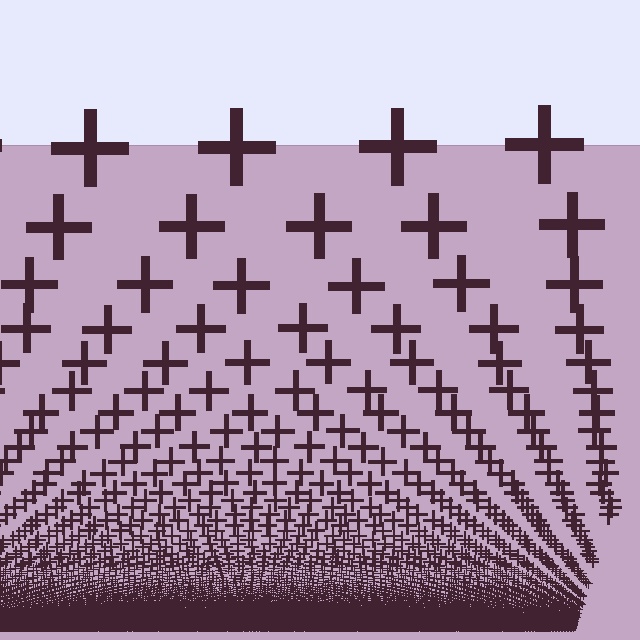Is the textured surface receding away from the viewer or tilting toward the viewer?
The surface appears to tilt toward the viewer. Texture elements get larger and sparser toward the top.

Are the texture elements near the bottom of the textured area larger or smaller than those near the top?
Smaller. The gradient is inverted — elements near the bottom are smaller and denser.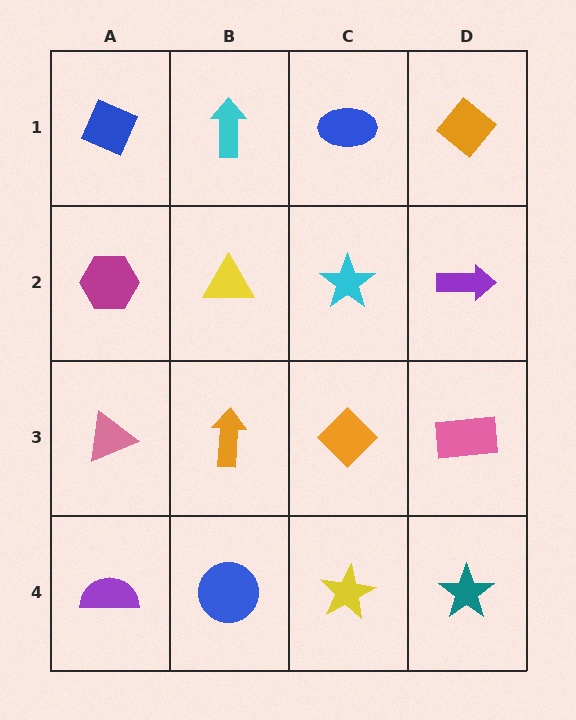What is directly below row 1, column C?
A cyan star.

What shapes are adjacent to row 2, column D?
An orange diamond (row 1, column D), a pink rectangle (row 3, column D), a cyan star (row 2, column C).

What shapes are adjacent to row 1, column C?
A cyan star (row 2, column C), a cyan arrow (row 1, column B), an orange diamond (row 1, column D).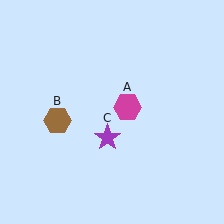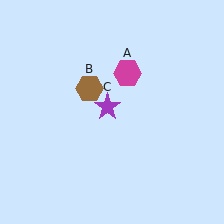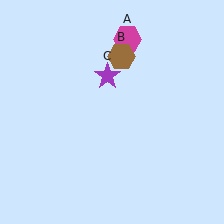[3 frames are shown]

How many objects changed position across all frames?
3 objects changed position: magenta hexagon (object A), brown hexagon (object B), purple star (object C).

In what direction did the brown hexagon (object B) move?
The brown hexagon (object B) moved up and to the right.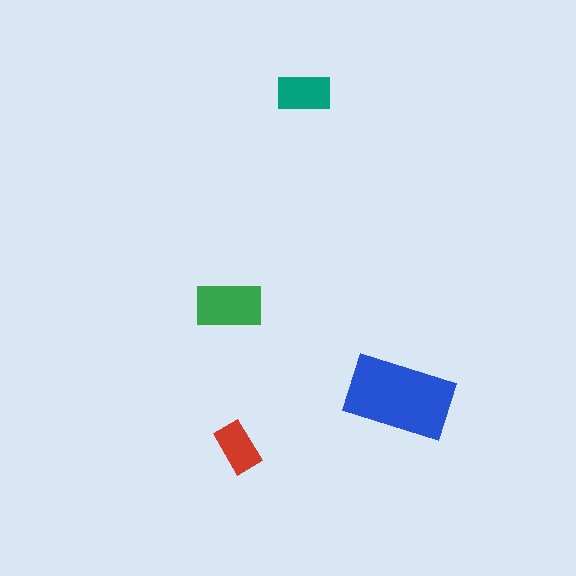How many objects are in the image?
There are 4 objects in the image.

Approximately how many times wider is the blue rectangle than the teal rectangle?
About 2 times wider.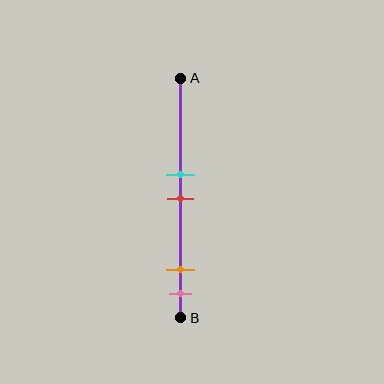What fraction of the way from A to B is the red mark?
The red mark is approximately 50% (0.5) of the way from A to B.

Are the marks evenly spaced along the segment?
No, the marks are not evenly spaced.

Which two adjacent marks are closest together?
The cyan and red marks are the closest adjacent pair.